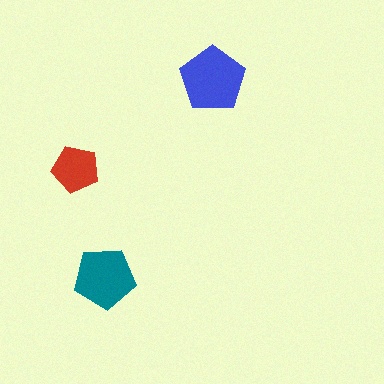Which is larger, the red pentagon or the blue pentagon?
The blue one.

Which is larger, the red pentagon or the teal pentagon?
The teal one.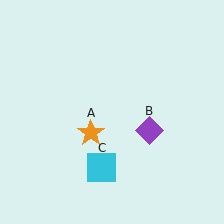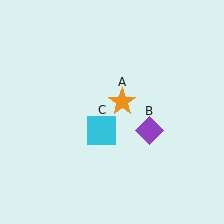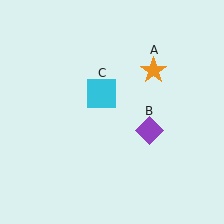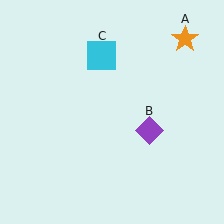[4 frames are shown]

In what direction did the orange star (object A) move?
The orange star (object A) moved up and to the right.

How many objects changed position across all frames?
2 objects changed position: orange star (object A), cyan square (object C).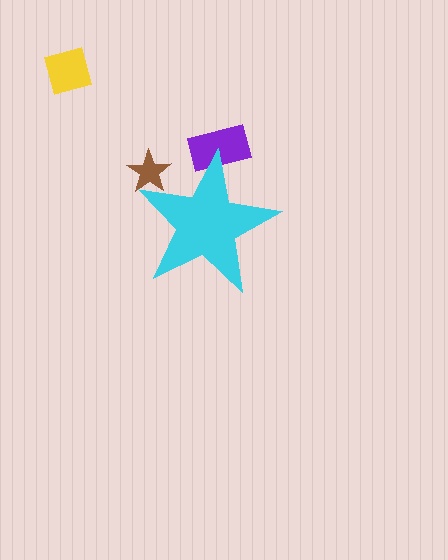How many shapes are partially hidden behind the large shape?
2 shapes are partially hidden.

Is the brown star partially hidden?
Yes, the brown star is partially hidden behind the cyan star.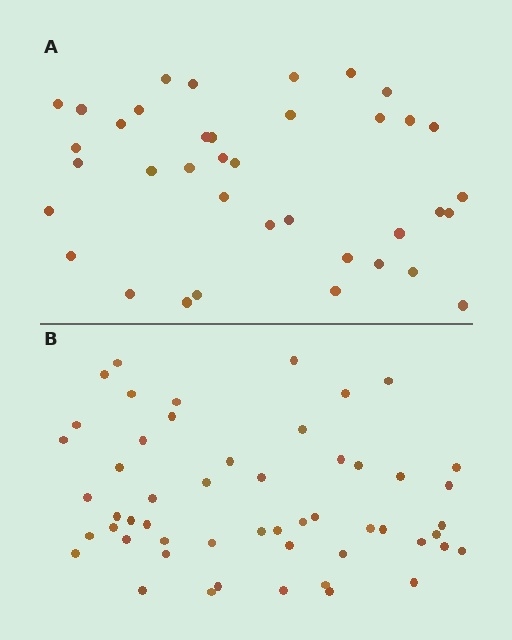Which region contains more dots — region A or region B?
Region B (the bottom region) has more dots.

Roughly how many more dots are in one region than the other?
Region B has approximately 15 more dots than region A.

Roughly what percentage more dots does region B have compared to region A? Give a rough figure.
About 40% more.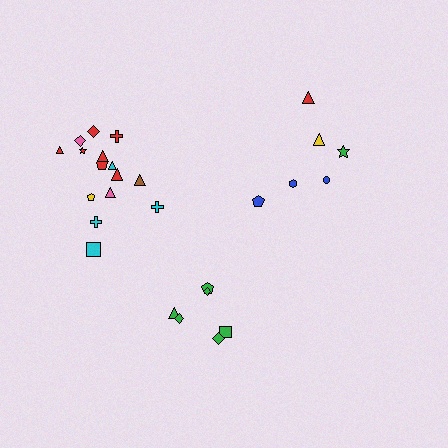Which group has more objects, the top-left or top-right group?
The top-left group.